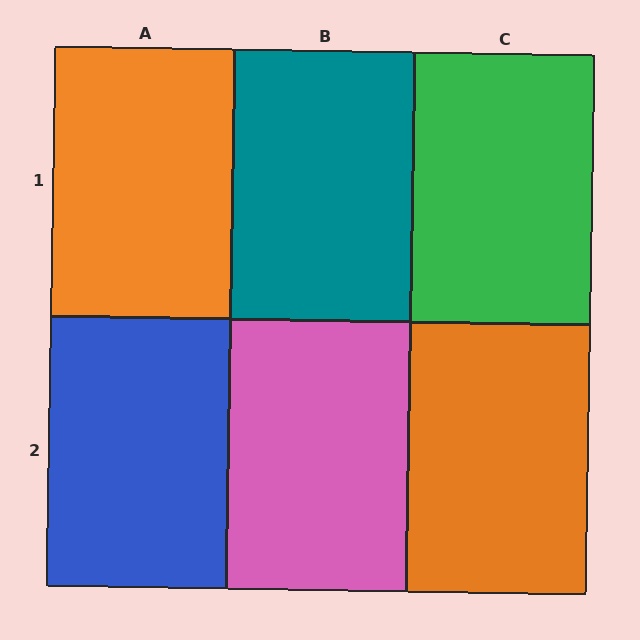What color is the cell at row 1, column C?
Green.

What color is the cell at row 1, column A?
Orange.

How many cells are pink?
1 cell is pink.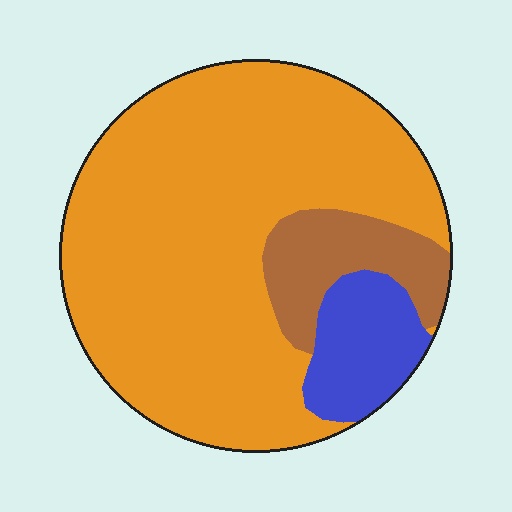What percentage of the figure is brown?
Brown covers about 15% of the figure.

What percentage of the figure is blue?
Blue takes up about one eighth (1/8) of the figure.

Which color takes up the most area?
Orange, at roughly 75%.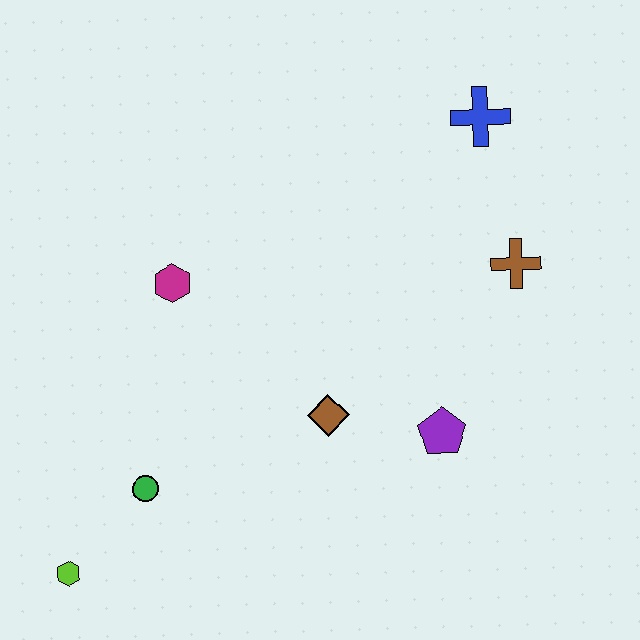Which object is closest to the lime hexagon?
The green circle is closest to the lime hexagon.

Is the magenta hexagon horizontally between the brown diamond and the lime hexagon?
Yes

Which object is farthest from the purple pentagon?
The lime hexagon is farthest from the purple pentagon.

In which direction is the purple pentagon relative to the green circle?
The purple pentagon is to the right of the green circle.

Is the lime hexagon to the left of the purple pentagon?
Yes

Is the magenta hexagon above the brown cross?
No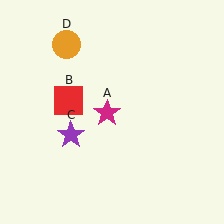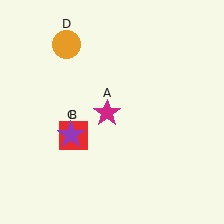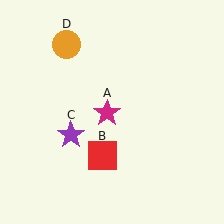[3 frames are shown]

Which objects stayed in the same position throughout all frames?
Magenta star (object A) and purple star (object C) and orange circle (object D) remained stationary.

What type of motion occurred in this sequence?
The red square (object B) rotated counterclockwise around the center of the scene.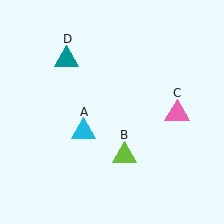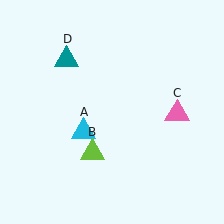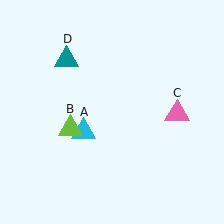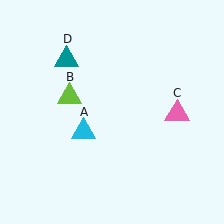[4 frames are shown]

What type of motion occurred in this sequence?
The lime triangle (object B) rotated clockwise around the center of the scene.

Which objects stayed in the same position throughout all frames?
Cyan triangle (object A) and pink triangle (object C) and teal triangle (object D) remained stationary.